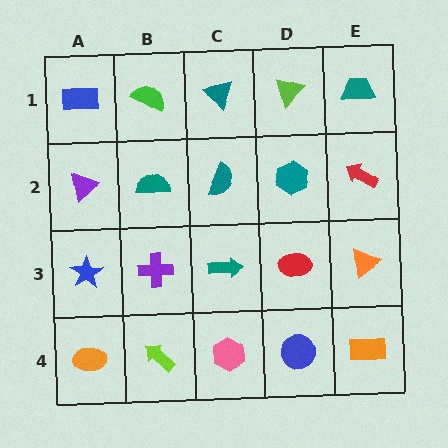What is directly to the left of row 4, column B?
An orange ellipse.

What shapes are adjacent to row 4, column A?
A blue star (row 3, column A), a lime arrow (row 4, column B).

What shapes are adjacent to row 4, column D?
A red ellipse (row 3, column D), a pink hexagon (row 4, column C), an orange rectangle (row 4, column E).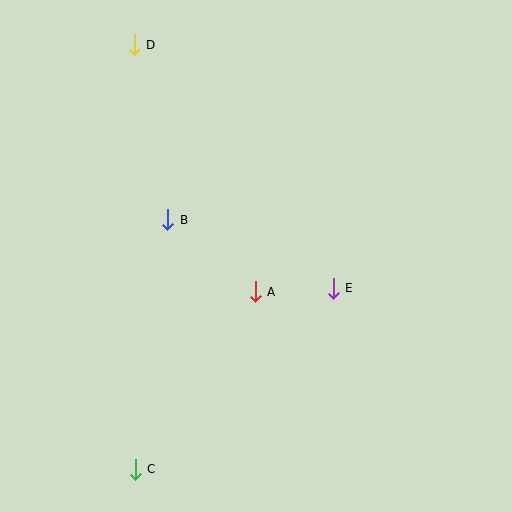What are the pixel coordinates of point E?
Point E is at (333, 288).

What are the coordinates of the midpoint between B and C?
The midpoint between B and C is at (152, 344).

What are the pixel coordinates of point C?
Point C is at (135, 469).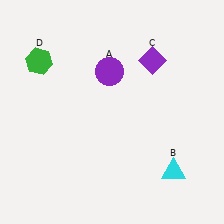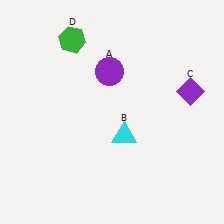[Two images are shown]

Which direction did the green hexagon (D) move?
The green hexagon (D) moved right.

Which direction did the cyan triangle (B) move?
The cyan triangle (B) moved left.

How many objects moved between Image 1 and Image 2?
3 objects moved between the two images.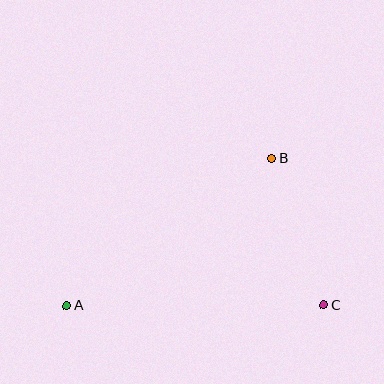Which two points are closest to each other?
Points B and C are closest to each other.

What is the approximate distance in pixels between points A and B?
The distance between A and B is approximately 252 pixels.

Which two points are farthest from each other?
Points A and C are farthest from each other.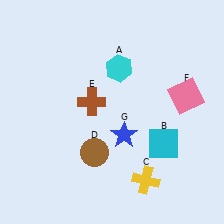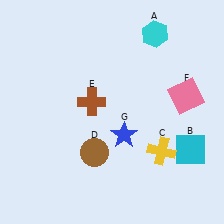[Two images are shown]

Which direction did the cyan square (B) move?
The cyan square (B) moved right.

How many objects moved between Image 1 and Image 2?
3 objects moved between the two images.